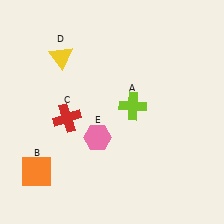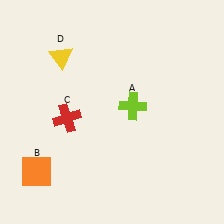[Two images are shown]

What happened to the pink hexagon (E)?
The pink hexagon (E) was removed in Image 2. It was in the bottom-left area of Image 1.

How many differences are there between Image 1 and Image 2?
There is 1 difference between the two images.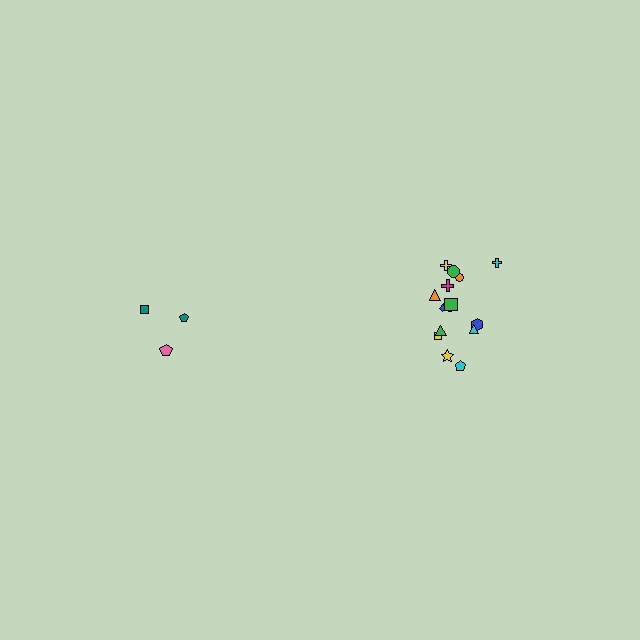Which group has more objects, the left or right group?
The right group.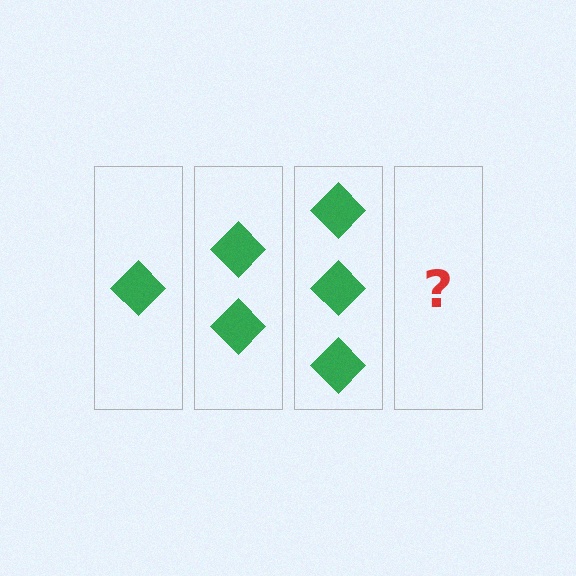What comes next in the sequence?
The next element should be 4 diamonds.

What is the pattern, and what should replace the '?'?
The pattern is that each step adds one more diamond. The '?' should be 4 diamonds.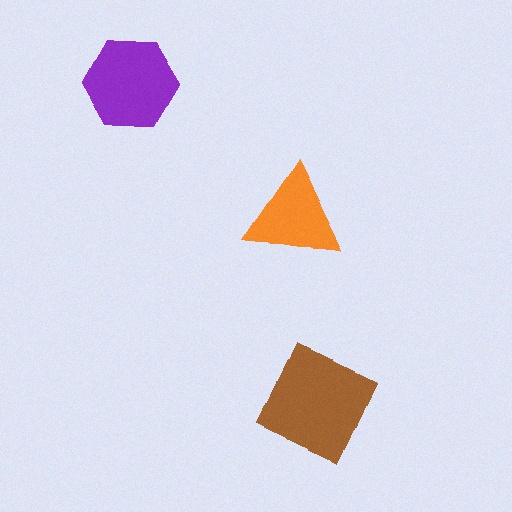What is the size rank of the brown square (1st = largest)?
1st.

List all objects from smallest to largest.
The orange triangle, the purple hexagon, the brown square.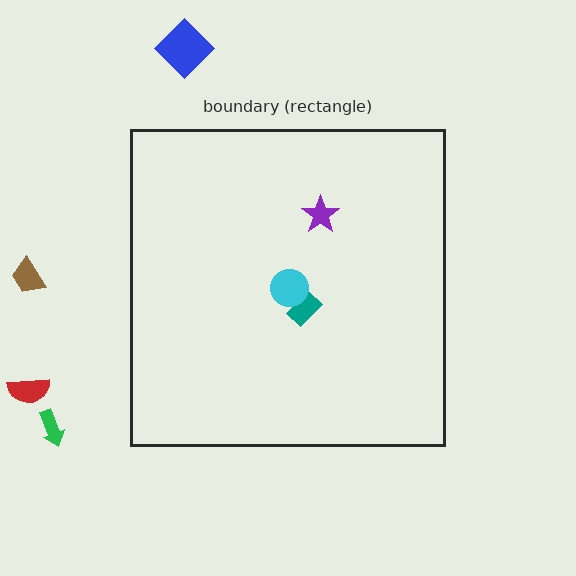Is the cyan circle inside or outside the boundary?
Inside.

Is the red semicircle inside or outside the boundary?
Outside.